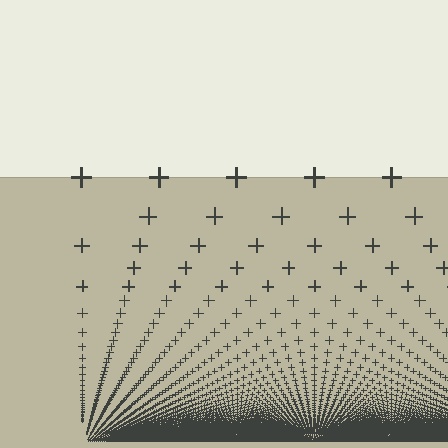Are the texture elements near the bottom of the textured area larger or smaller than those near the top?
Smaller. The gradient is inverted — elements near the bottom are smaller and denser.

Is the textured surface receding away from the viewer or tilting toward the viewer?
The surface appears to tilt toward the viewer. Texture elements get larger and sparser toward the top.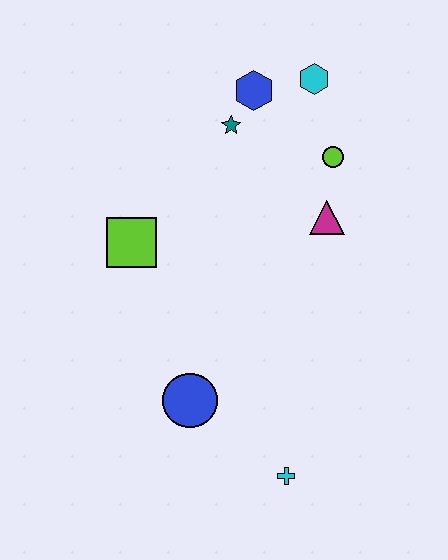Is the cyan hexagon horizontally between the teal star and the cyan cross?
No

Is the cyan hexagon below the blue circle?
No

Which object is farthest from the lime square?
The cyan cross is farthest from the lime square.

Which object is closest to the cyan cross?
The blue circle is closest to the cyan cross.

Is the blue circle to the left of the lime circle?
Yes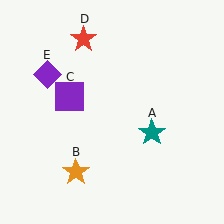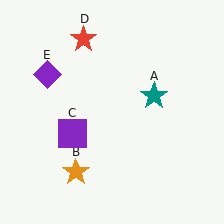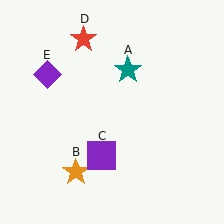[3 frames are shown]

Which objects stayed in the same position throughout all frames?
Orange star (object B) and red star (object D) and purple diamond (object E) remained stationary.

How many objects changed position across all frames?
2 objects changed position: teal star (object A), purple square (object C).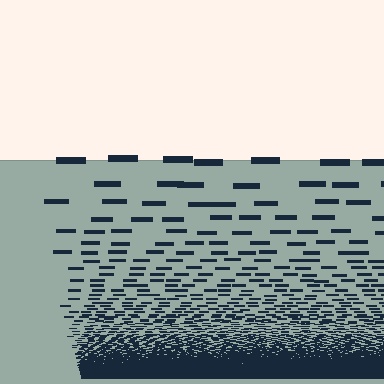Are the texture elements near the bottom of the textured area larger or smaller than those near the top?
Smaller. The gradient is inverted — elements near the bottom are smaller and denser.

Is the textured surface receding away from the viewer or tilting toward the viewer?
The surface appears to tilt toward the viewer. Texture elements get larger and sparser toward the top.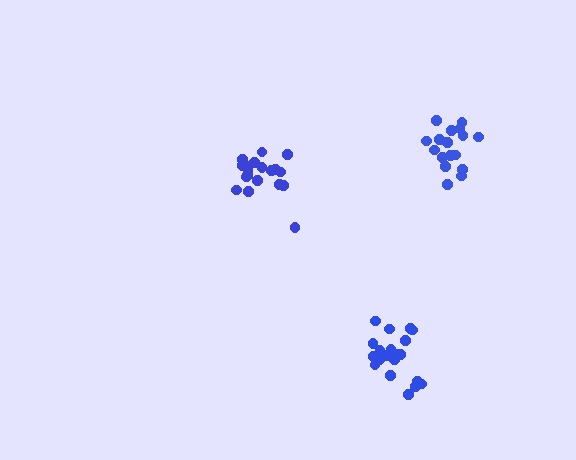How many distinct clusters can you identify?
There are 3 distinct clusters.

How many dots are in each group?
Group 1: 17 dots, Group 2: 20 dots, Group 3: 19 dots (56 total).